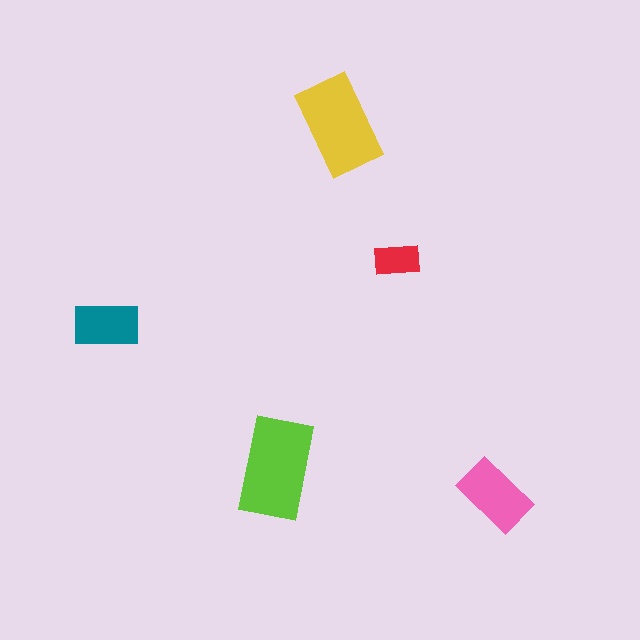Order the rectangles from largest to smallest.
the lime one, the yellow one, the pink one, the teal one, the red one.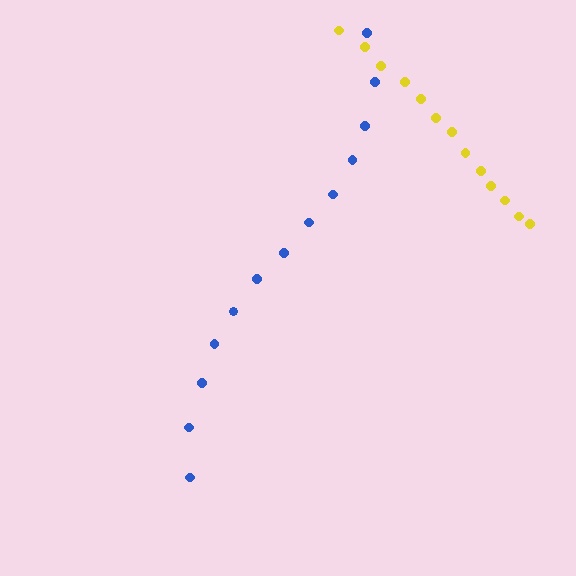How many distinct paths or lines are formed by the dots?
There are 2 distinct paths.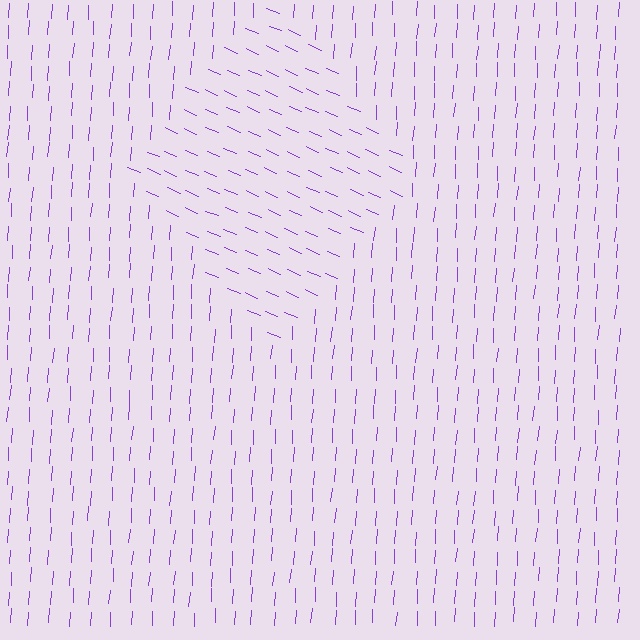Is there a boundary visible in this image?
Yes, there is a texture boundary formed by a change in line orientation.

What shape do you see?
I see a diamond.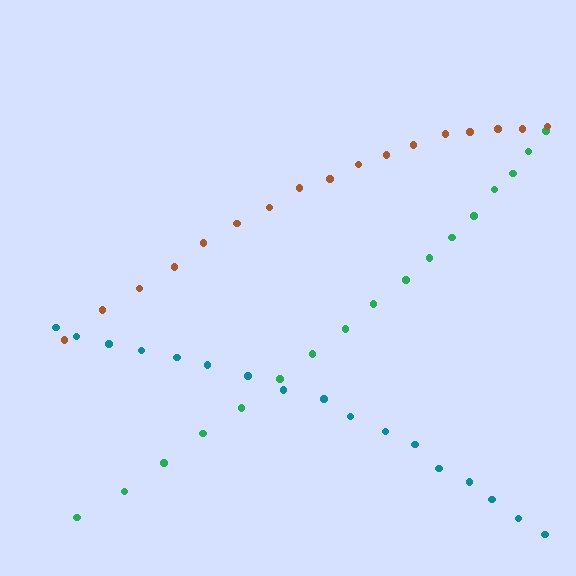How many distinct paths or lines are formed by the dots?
There are 3 distinct paths.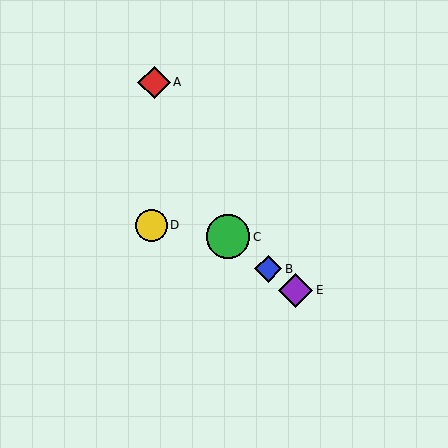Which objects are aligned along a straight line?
Objects B, C, E are aligned along a straight line.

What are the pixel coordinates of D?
Object D is at (151, 225).